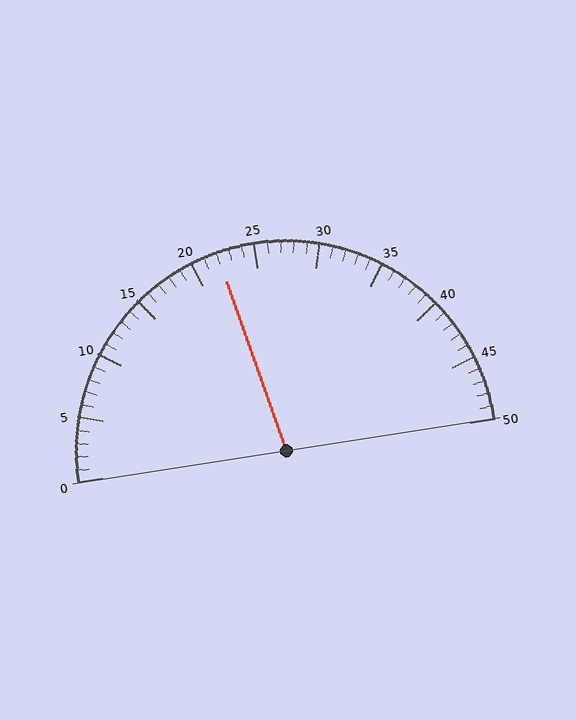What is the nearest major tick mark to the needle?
The nearest major tick mark is 20.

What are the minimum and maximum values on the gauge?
The gauge ranges from 0 to 50.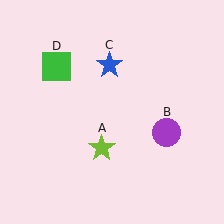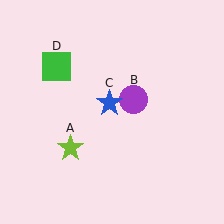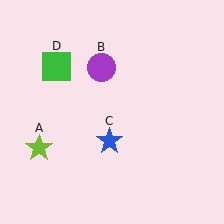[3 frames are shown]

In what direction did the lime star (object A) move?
The lime star (object A) moved left.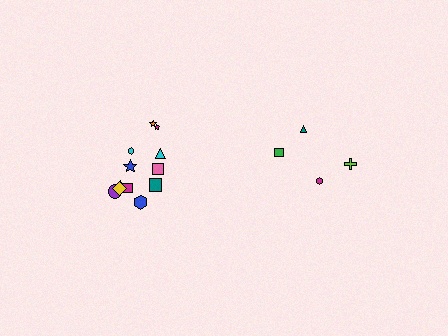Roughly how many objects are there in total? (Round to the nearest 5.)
Roughly 15 objects in total.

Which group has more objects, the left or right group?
The left group.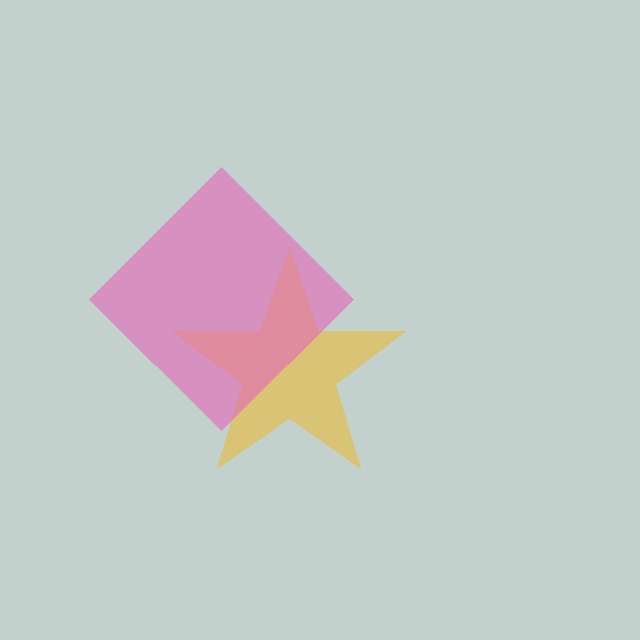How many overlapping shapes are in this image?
There are 2 overlapping shapes in the image.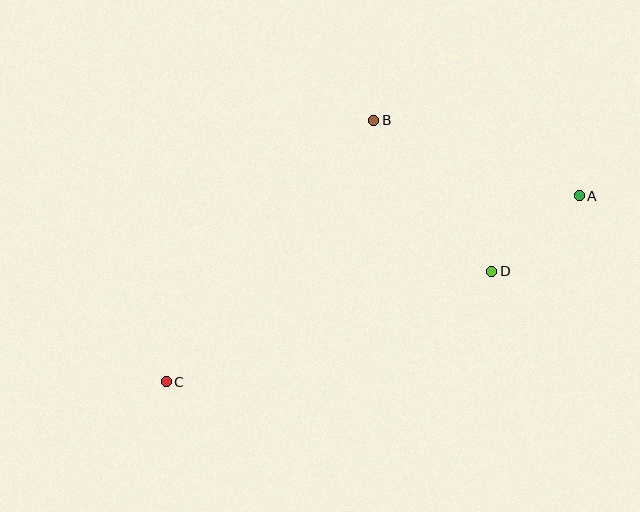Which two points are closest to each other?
Points A and D are closest to each other.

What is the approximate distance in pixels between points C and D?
The distance between C and D is approximately 344 pixels.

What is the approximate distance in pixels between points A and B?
The distance between A and B is approximately 219 pixels.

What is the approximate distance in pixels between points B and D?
The distance between B and D is approximately 192 pixels.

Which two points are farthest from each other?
Points A and C are farthest from each other.